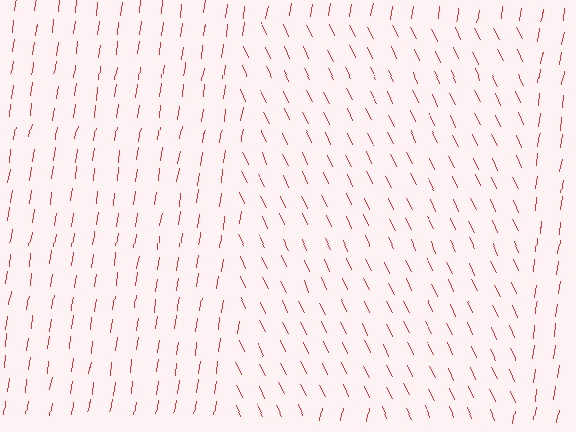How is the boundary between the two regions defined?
The boundary is defined purely by a change in line orientation (approximately 34 degrees difference). All lines are the same color and thickness.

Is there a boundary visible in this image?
Yes, there is a texture boundary formed by a change in line orientation.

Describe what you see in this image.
The image is filled with small red line segments. A rectangle region in the image has lines oriented differently from the surrounding lines, creating a visible texture boundary.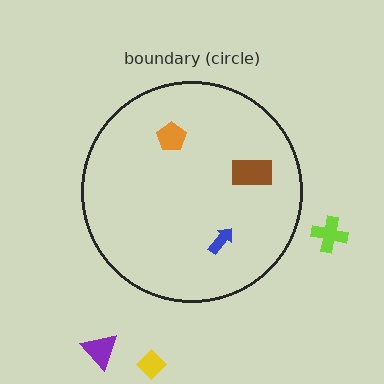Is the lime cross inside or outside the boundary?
Outside.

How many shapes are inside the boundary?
3 inside, 3 outside.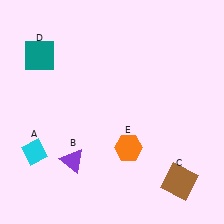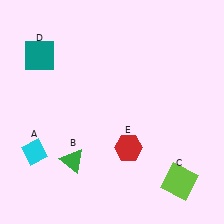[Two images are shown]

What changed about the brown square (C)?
In Image 1, C is brown. In Image 2, it changed to lime.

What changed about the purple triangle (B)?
In Image 1, B is purple. In Image 2, it changed to green.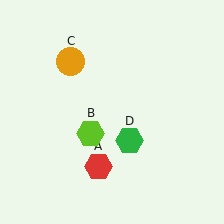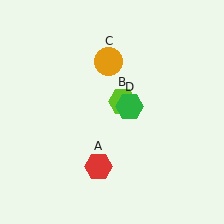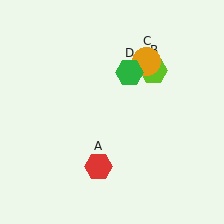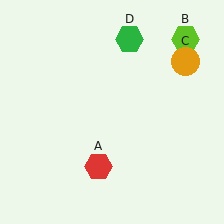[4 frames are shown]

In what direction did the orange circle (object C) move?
The orange circle (object C) moved right.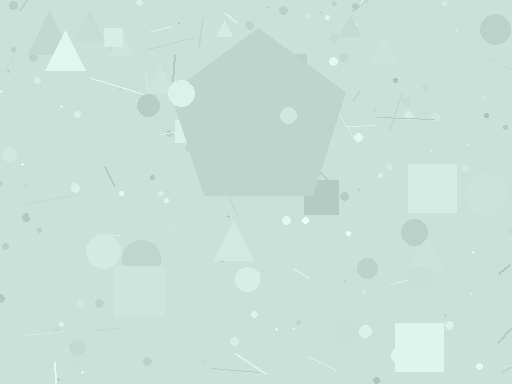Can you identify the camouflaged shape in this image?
The camouflaged shape is a pentagon.